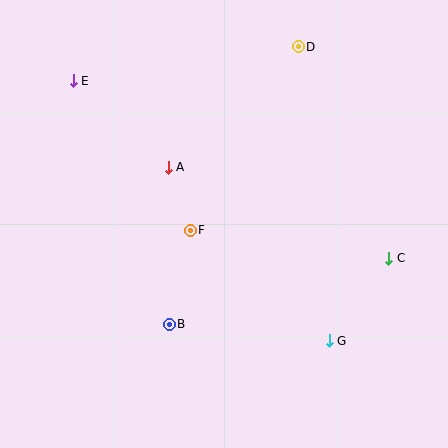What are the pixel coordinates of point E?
Point E is at (73, 81).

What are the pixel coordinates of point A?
Point A is at (168, 167).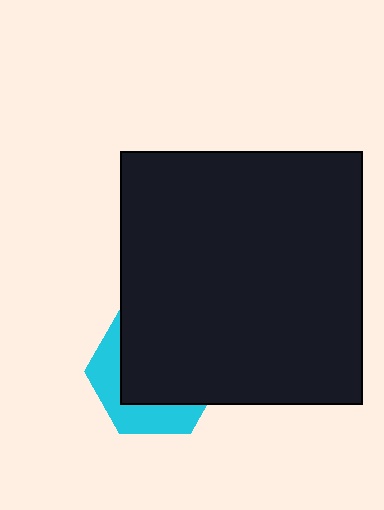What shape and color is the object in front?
The object in front is a black rectangle.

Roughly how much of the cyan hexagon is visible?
A small part of it is visible (roughly 34%).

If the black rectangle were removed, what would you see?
You would see the complete cyan hexagon.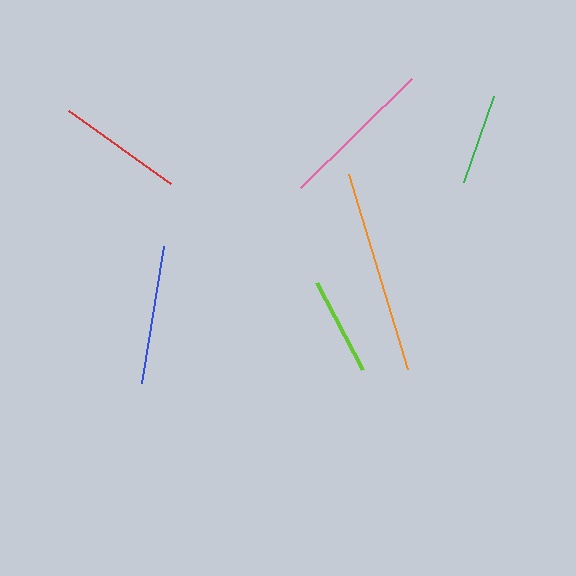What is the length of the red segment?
The red segment is approximately 125 pixels long.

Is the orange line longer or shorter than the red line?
The orange line is longer than the red line.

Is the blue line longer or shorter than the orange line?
The orange line is longer than the blue line.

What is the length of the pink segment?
The pink segment is approximately 156 pixels long.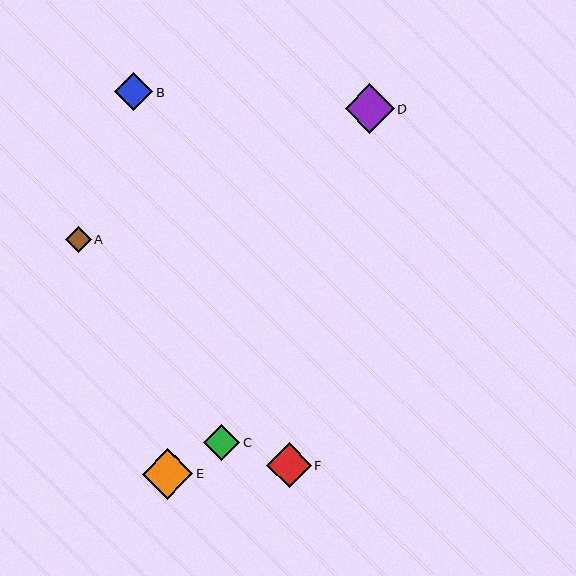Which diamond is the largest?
Diamond E is the largest with a size of approximately 50 pixels.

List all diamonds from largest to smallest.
From largest to smallest: E, D, F, B, C, A.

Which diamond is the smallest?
Diamond A is the smallest with a size of approximately 26 pixels.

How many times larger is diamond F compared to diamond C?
Diamond F is approximately 1.2 times the size of diamond C.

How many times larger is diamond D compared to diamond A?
Diamond D is approximately 1.9 times the size of diamond A.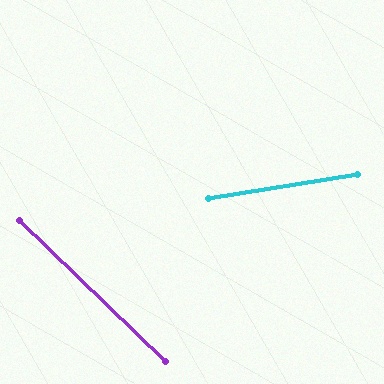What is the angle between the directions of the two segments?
Approximately 53 degrees.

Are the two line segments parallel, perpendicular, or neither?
Neither parallel nor perpendicular — they differ by about 53°.